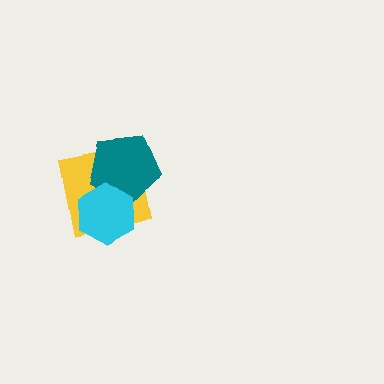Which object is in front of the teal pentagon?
The cyan hexagon is in front of the teal pentagon.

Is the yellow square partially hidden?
Yes, it is partially covered by another shape.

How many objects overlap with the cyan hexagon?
2 objects overlap with the cyan hexagon.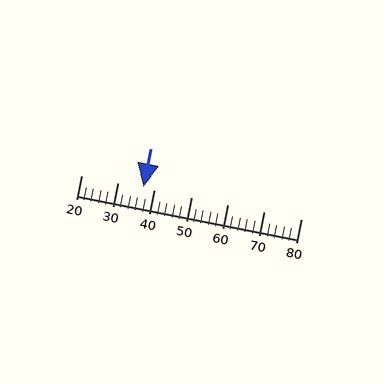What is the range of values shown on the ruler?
The ruler shows values from 20 to 80.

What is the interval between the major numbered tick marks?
The major tick marks are spaced 10 units apart.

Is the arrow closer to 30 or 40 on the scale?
The arrow is closer to 40.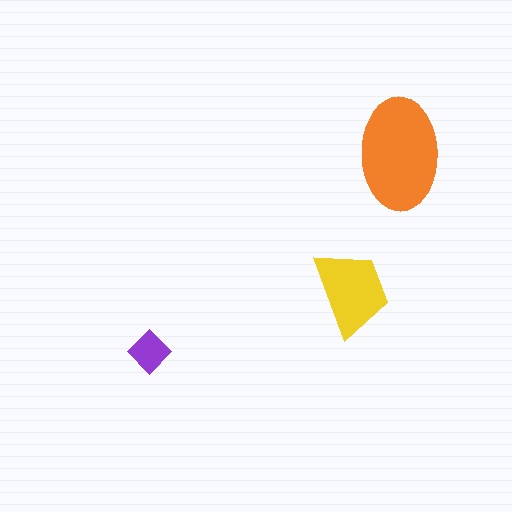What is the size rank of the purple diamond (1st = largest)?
3rd.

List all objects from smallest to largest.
The purple diamond, the yellow trapezoid, the orange ellipse.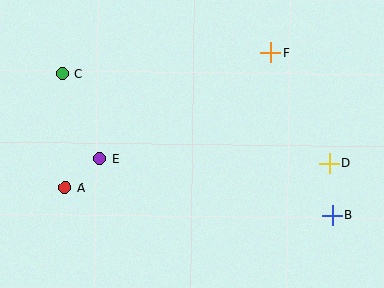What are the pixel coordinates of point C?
Point C is at (62, 74).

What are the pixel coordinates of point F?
Point F is at (271, 53).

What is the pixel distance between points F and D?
The distance between F and D is 125 pixels.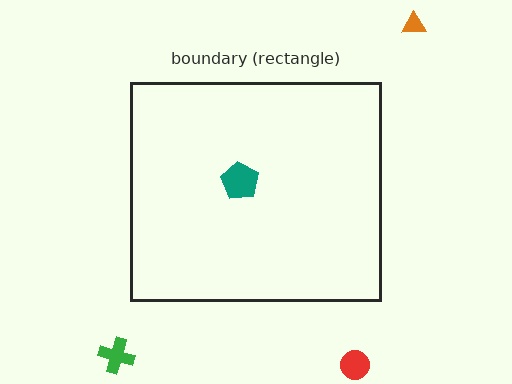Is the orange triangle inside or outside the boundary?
Outside.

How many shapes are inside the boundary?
1 inside, 3 outside.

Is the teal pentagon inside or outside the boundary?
Inside.